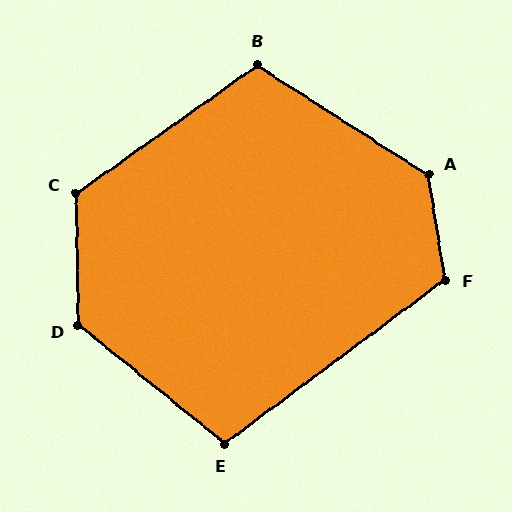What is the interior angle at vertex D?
Approximately 130 degrees (obtuse).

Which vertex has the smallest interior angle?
E, at approximately 104 degrees.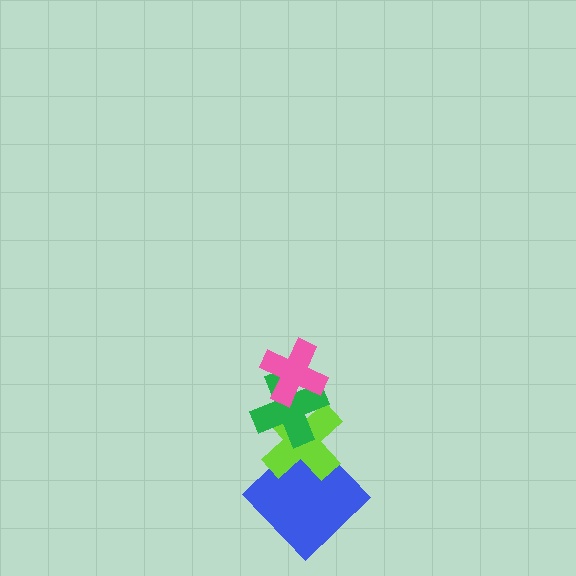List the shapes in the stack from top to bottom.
From top to bottom: the pink cross, the green cross, the lime cross, the blue diamond.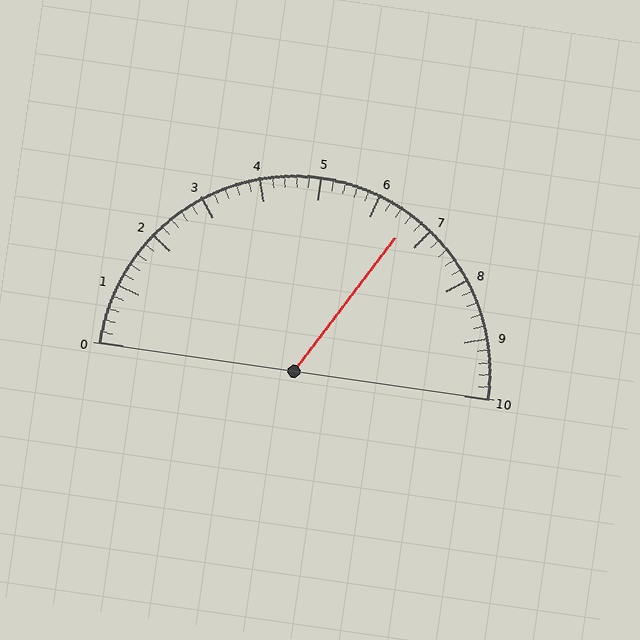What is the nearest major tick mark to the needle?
The nearest major tick mark is 7.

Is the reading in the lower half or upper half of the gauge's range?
The reading is in the upper half of the range (0 to 10).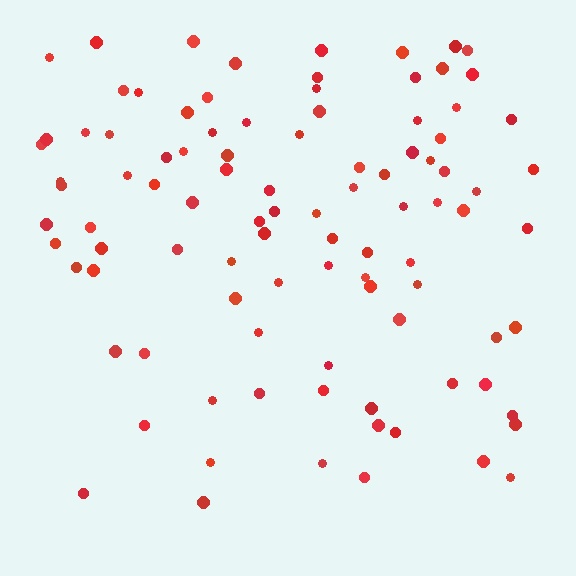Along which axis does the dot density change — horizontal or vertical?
Vertical.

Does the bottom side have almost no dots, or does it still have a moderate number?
Still a moderate number, just noticeably fewer than the top.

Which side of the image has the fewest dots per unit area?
The bottom.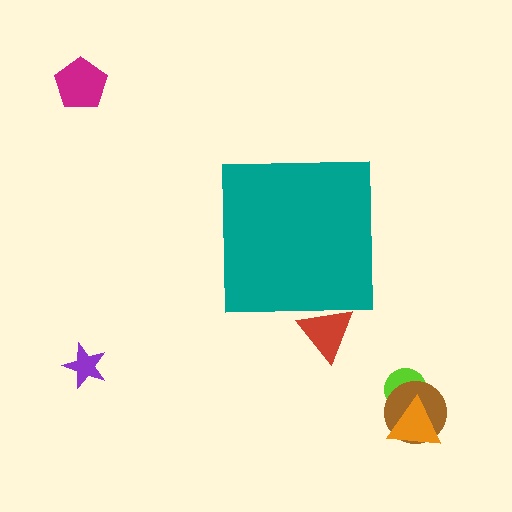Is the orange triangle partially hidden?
No, the orange triangle is fully visible.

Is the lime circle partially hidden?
No, the lime circle is fully visible.